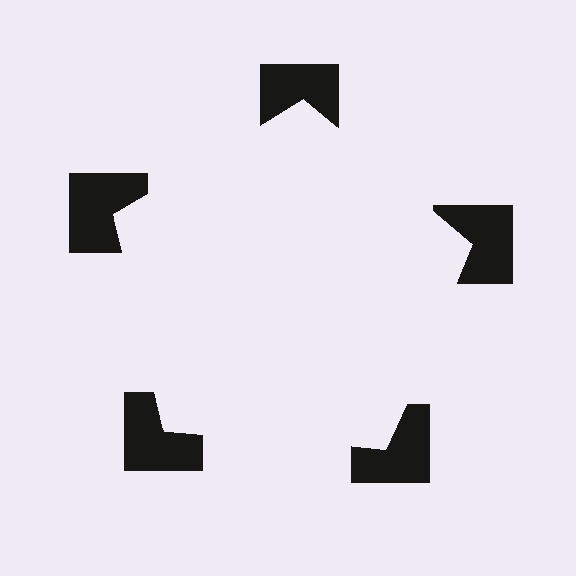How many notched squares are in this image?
There are 5 — one at each vertex of the illusory pentagon.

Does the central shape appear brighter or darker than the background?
It typically appears slightly brighter than the background, even though no actual brightness change is drawn.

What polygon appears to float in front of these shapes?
An illusory pentagon — its edges are inferred from the aligned wedge cuts in the notched squares, not physically drawn.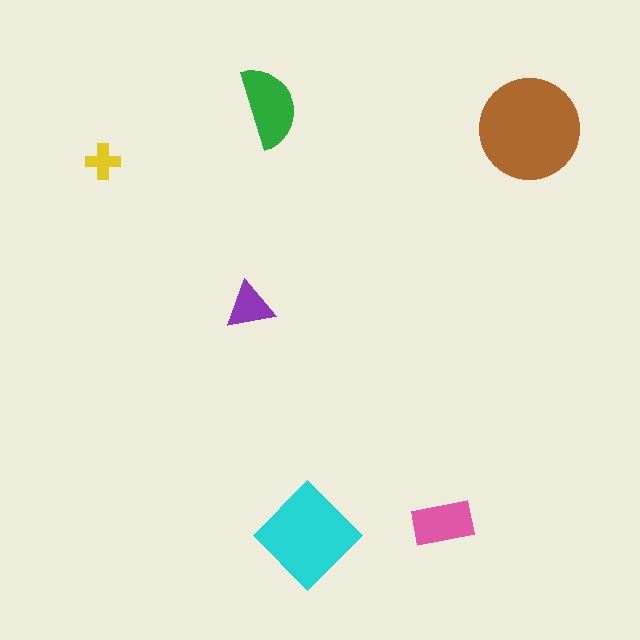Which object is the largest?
The brown circle.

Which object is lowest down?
The cyan diamond is bottommost.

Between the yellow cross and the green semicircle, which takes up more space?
The green semicircle.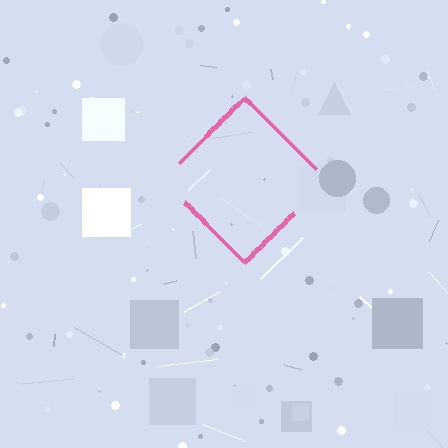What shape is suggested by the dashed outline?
The dashed outline suggests a diamond.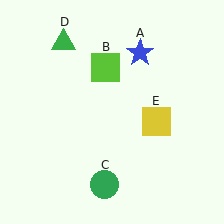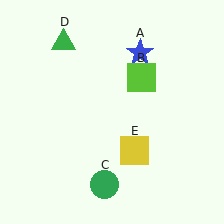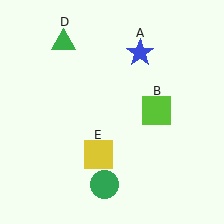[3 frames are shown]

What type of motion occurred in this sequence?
The lime square (object B), yellow square (object E) rotated clockwise around the center of the scene.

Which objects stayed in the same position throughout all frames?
Blue star (object A) and green circle (object C) and green triangle (object D) remained stationary.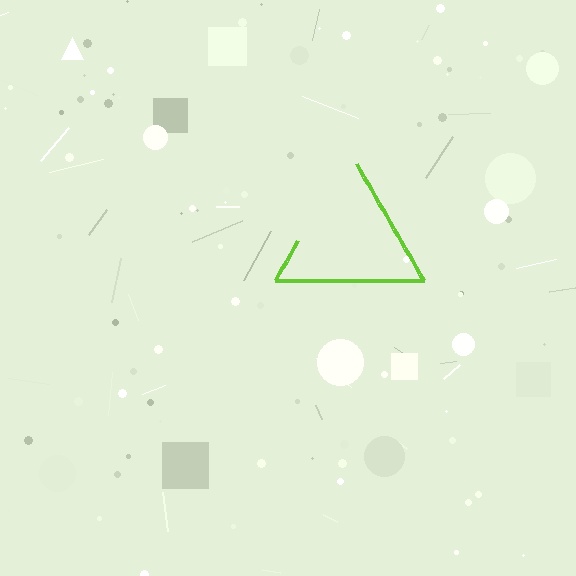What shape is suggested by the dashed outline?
The dashed outline suggests a triangle.